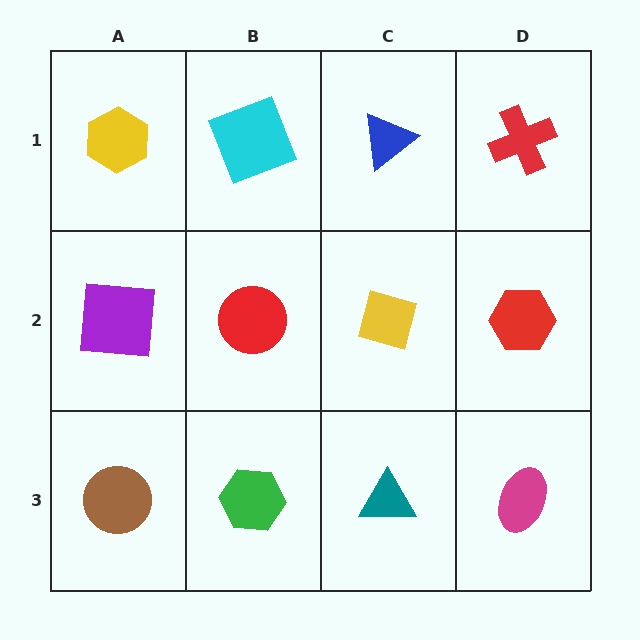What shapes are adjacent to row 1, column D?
A red hexagon (row 2, column D), a blue triangle (row 1, column C).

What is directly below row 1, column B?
A red circle.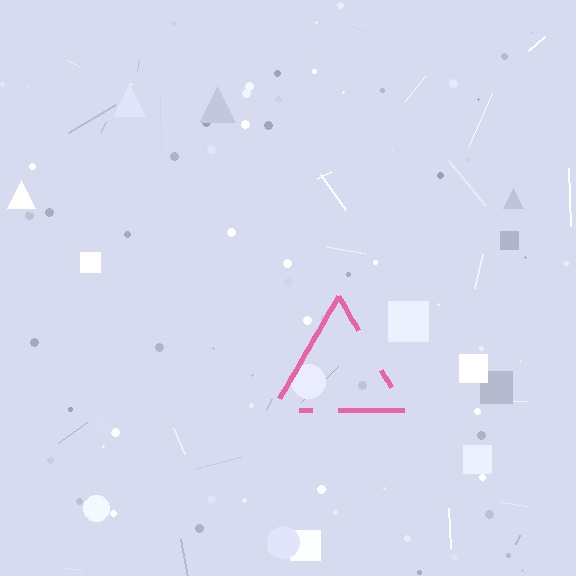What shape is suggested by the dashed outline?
The dashed outline suggests a triangle.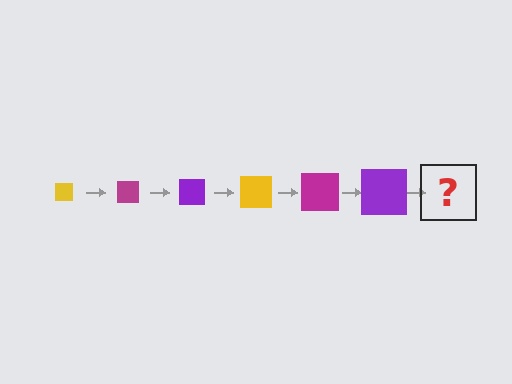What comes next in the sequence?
The next element should be a yellow square, larger than the previous one.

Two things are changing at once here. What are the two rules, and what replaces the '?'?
The two rules are that the square grows larger each step and the color cycles through yellow, magenta, and purple. The '?' should be a yellow square, larger than the previous one.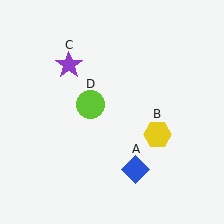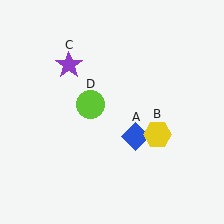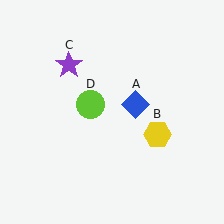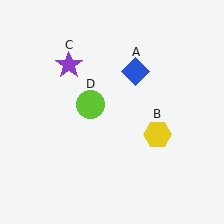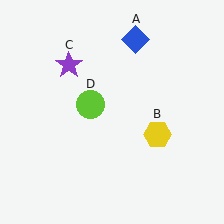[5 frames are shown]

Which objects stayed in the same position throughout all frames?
Yellow hexagon (object B) and purple star (object C) and lime circle (object D) remained stationary.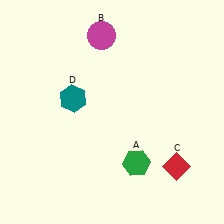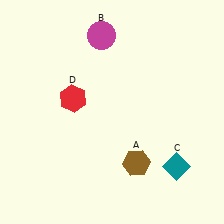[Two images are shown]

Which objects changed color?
A changed from green to brown. C changed from red to teal. D changed from teal to red.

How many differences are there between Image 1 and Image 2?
There are 3 differences between the two images.